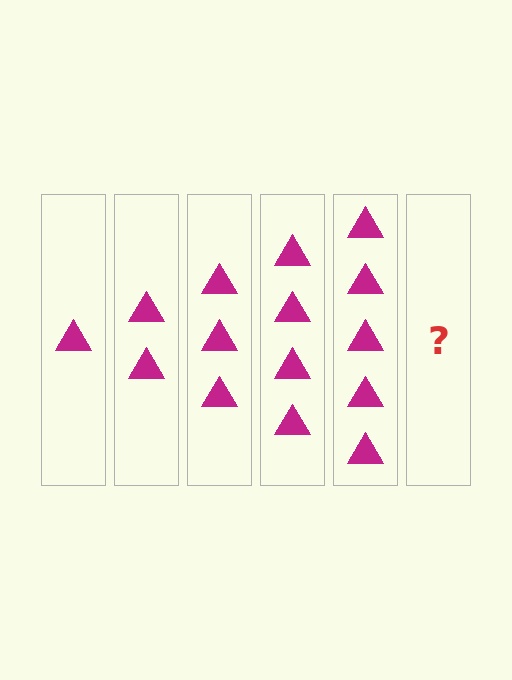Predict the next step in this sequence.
The next step is 6 triangles.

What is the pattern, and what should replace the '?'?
The pattern is that each step adds one more triangle. The '?' should be 6 triangles.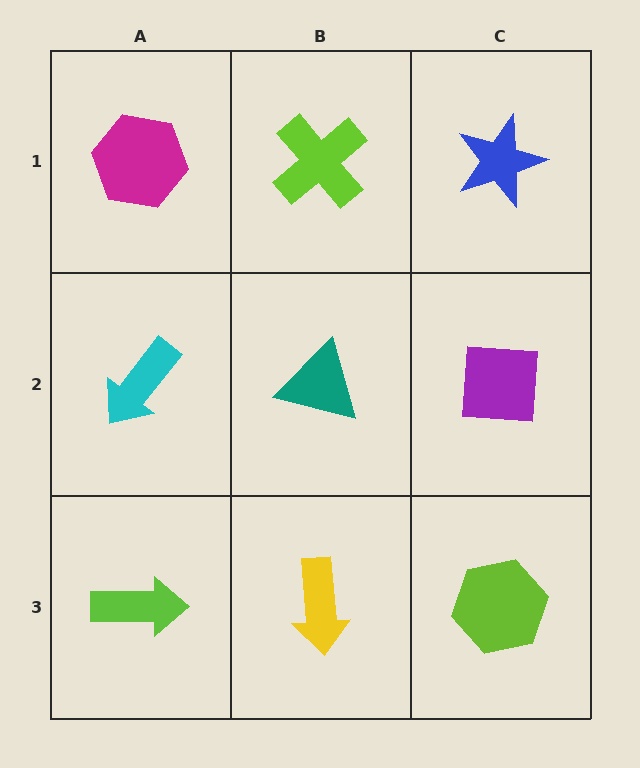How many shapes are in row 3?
3 shapes.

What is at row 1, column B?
A lime cross.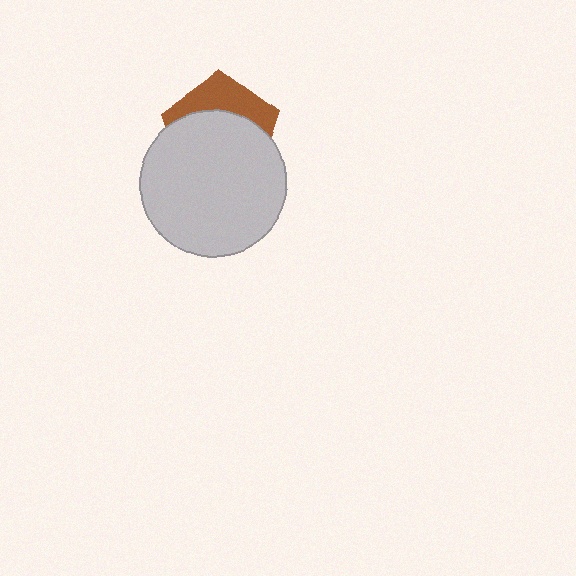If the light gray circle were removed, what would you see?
You would see the complete brown pentagon.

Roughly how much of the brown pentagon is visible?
A small part of it is visible (roughly 34%).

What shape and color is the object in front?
The object in front is a light gray circle.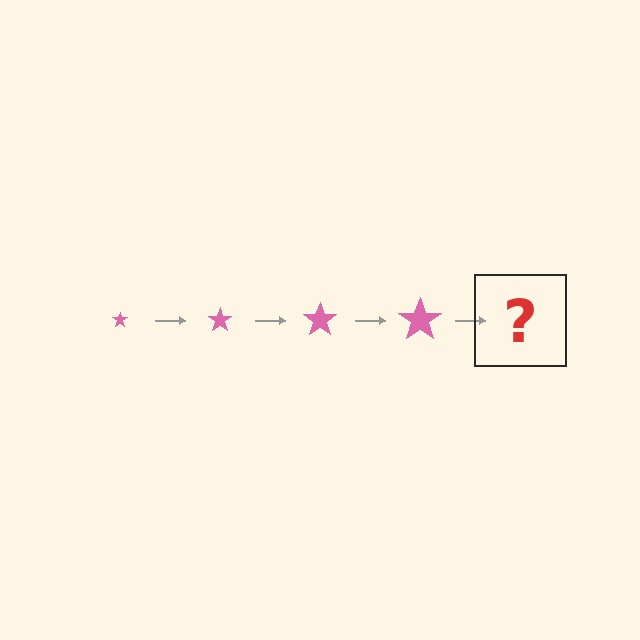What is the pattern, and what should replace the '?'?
The pattern is that the star gets progressively larger each step. The '?' should be a pink star, larger than the previous one.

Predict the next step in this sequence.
The next step is a pink star, larger than the previous one.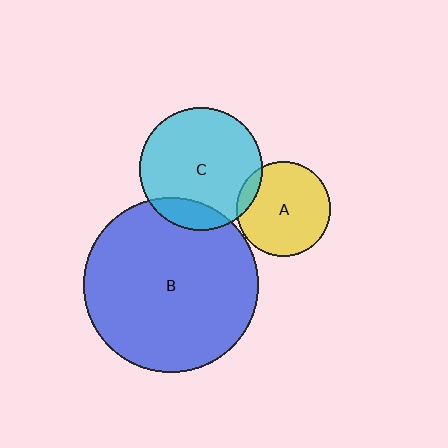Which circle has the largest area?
Circle B (blue).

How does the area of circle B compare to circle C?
Approximately 2.0 times.